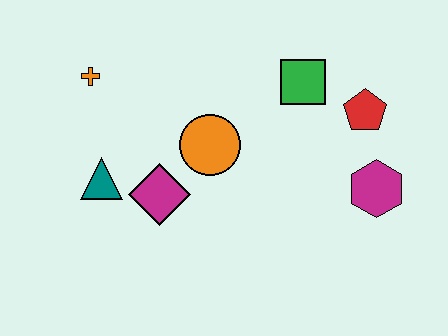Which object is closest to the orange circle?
The magenta diamond is closest to the orange circle.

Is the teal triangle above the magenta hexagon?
Yes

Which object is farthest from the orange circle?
The magenta hexagon is farthest from the orange circle.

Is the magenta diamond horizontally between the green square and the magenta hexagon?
No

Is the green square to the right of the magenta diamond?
Yes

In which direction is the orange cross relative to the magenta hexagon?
The orange cross is to the left of the magenta hexagon.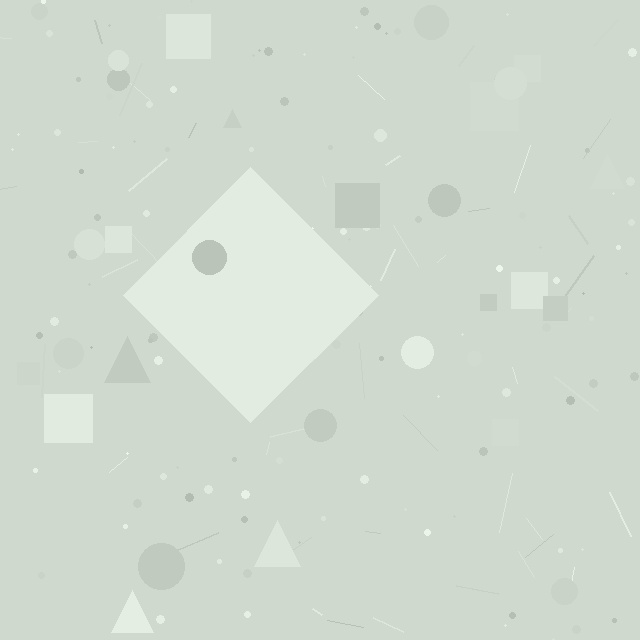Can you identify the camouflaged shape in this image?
The camouflaged shape is a diamond.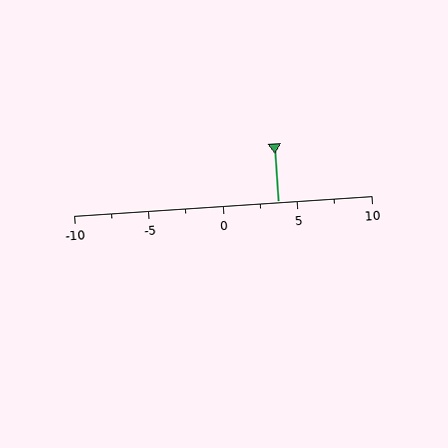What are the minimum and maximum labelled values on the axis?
The axis runs from -10 to 10.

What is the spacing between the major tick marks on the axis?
The major ticks are spaced 5 apart.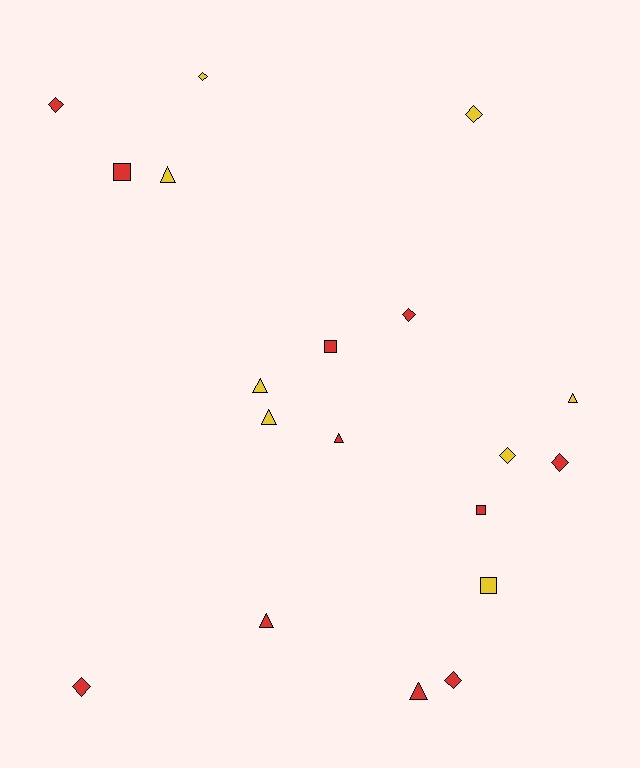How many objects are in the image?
There are 19 objects.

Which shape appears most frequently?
Diamond, with 8 objects.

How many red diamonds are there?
There are 5 red diamonds.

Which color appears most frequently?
Red, with 11 objects.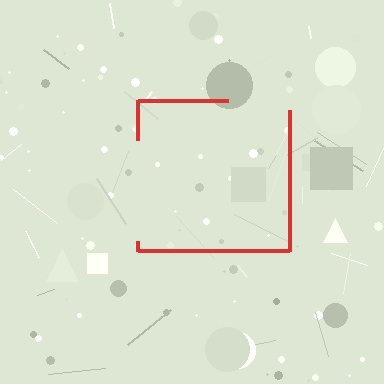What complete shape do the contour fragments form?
The contour fragments form a square.